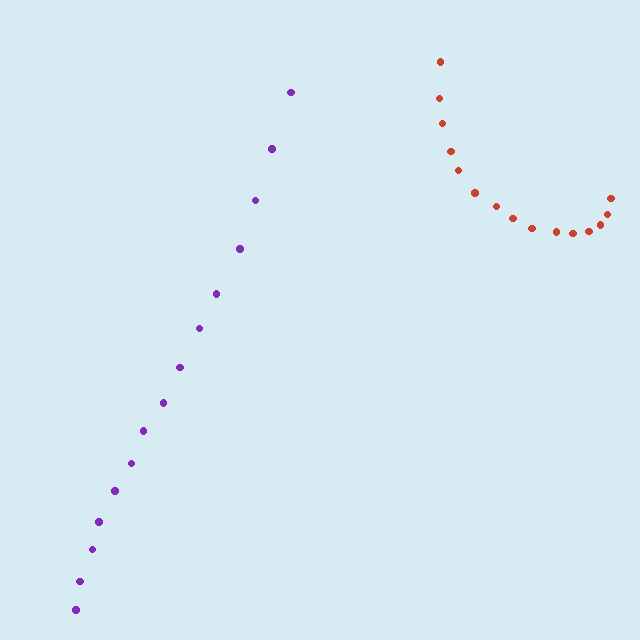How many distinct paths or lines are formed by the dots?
There are 2 distinct paths.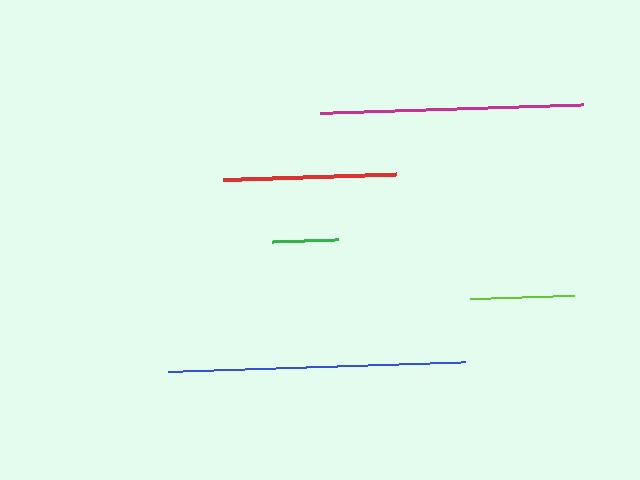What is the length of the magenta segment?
The magenta segment is approximately 263 pixels long.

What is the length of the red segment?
The red segment is approximately 173 pixels long.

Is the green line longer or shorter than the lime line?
The lime line is longer than the green line.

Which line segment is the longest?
The blue line is the longest at approximately 297 pixels.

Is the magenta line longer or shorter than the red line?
The magenta line is longer than the red line.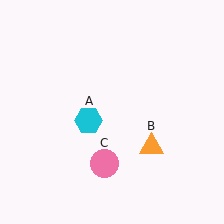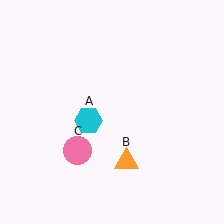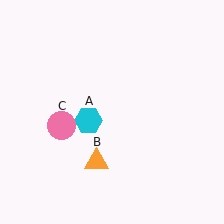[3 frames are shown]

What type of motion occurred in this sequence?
The orange triangle (object B), pink circle (object C) rotated clockwise around the center of the scene.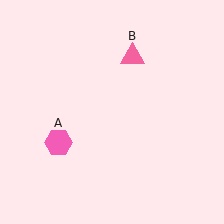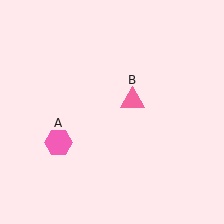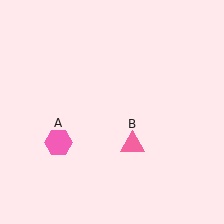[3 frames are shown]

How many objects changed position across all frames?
1 object changed position: pink triangle (object B).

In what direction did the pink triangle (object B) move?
The pink triangle (object B) moved down.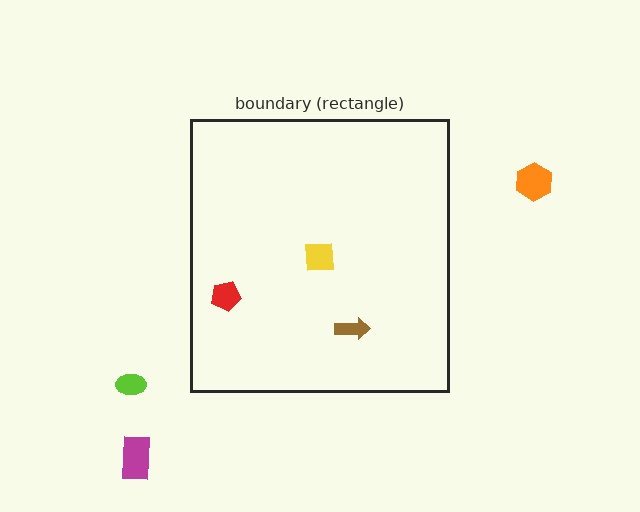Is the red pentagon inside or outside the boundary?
Inside.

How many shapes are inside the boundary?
3 inside, 3 outside.